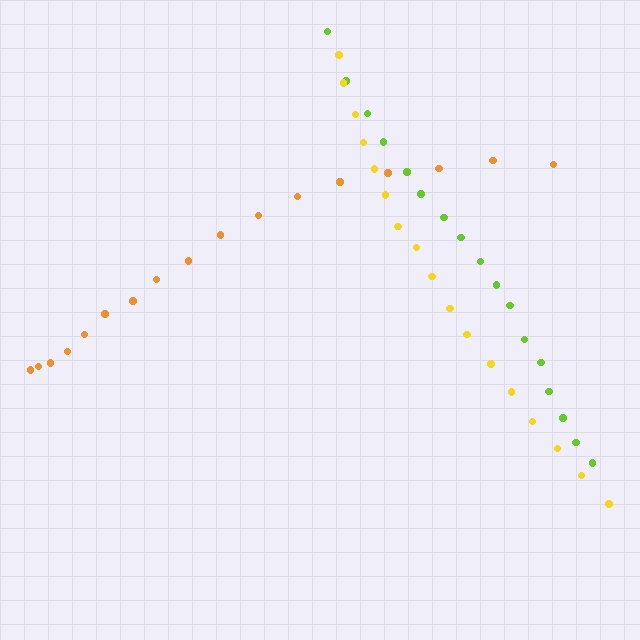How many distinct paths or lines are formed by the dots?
There are 3 distinct paths.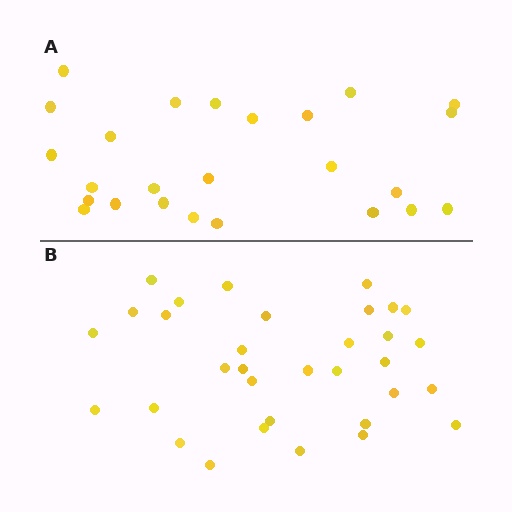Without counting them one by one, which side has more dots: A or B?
Region B (the bottom region) has more dots.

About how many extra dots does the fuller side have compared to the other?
Region B has roughly 8 or so more dots than region A.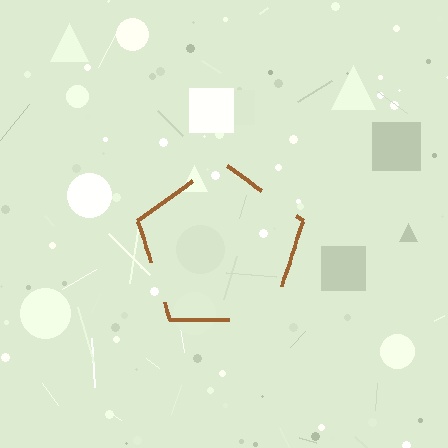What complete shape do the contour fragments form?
The contour fragments form a pentagon.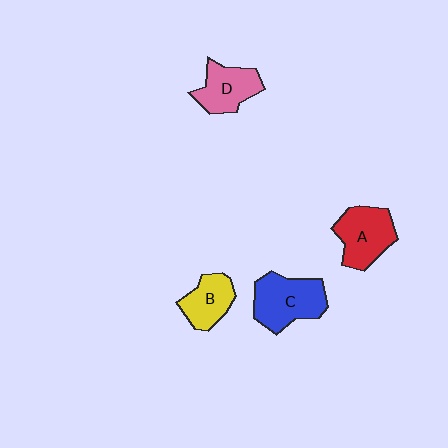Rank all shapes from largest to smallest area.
From largest to smallest: C (blue), A (red), D (pink), B (yellow).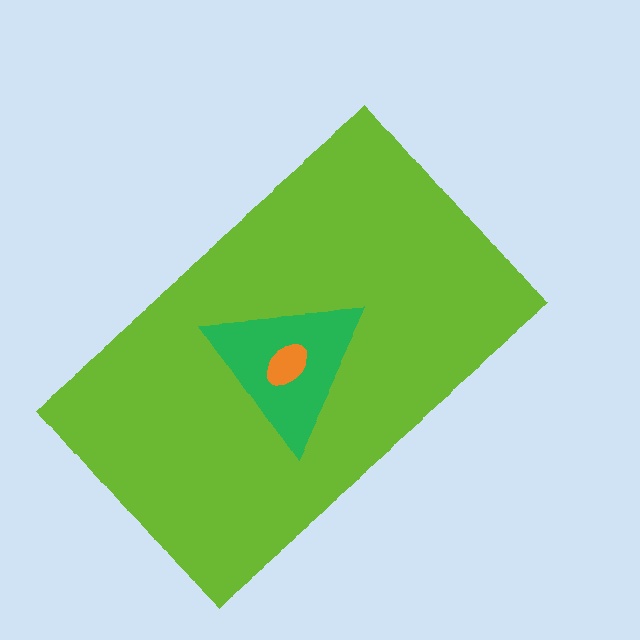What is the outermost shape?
The lime rectangle.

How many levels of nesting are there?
3.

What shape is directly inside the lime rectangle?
The green triangle.